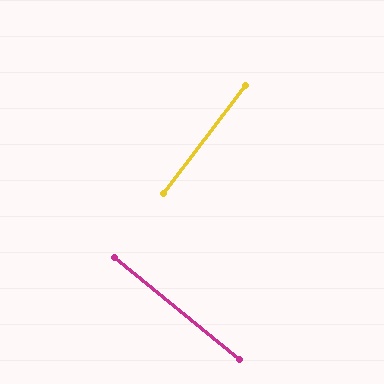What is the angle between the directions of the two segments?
Approximately 88 degrees.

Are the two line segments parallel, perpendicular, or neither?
Perpendicular — they meet at approximately 88°.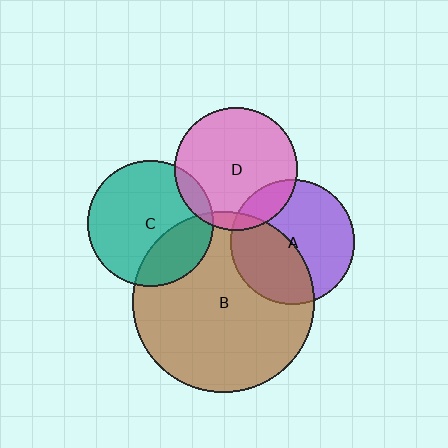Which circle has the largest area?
Circle B (brown).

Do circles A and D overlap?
Yes.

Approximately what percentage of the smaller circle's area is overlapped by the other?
Approximately 15%.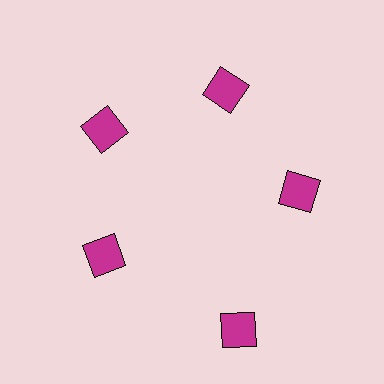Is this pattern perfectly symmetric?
No. The 5 magenta diamonds are arranged in a ring, but one element near the 5 o'clock position is pushed outward from the center, breaking the 5-fold rotational symmetry.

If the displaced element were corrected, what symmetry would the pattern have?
It would have 5-fold rotational symmetry — the pattern would map onto itself every 72 degrees.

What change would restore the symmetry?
The symmetry would be restored by moving it inward, back onto the ring so that all 5 diamonds sit at equal angles and equal distance from the center.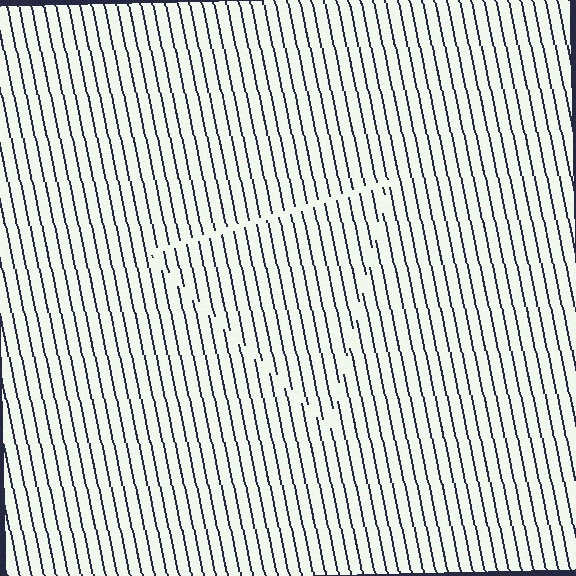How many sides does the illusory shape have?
3 sides — the line-ends trace a triangle.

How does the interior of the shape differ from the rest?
The interior of the shape contains the same grating, shifted by half a period — the contour is defined by the phase discontinuity where line-ends from the inner and outer gratings abut.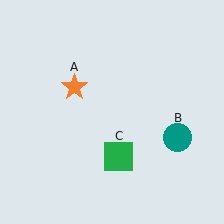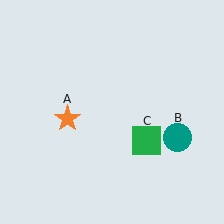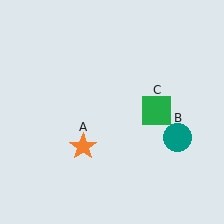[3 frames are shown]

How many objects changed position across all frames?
2 objects changed position: orange star (object A), green square (object C).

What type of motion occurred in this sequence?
The orange star (object A), green square (object C) rotated counterclockwise around the center of the scene.